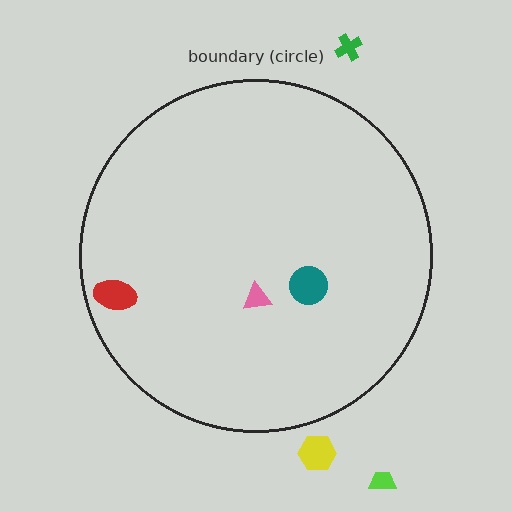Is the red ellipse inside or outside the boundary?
Inside.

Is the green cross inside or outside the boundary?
Outside.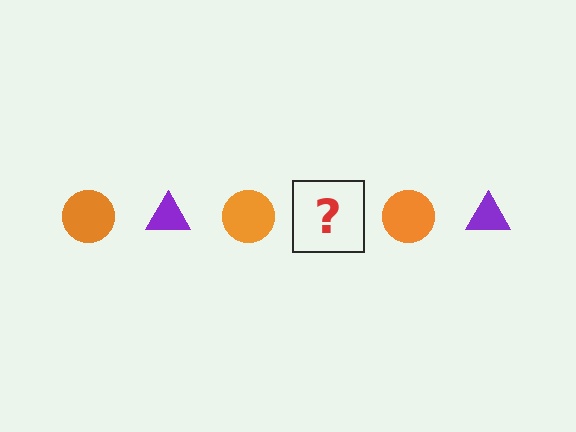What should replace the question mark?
The question mark should be replaced with a purple triangle.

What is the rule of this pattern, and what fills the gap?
The rule is that the pattern alternates between orange circle and purple triangle. The gap should be filled with a purple triangle.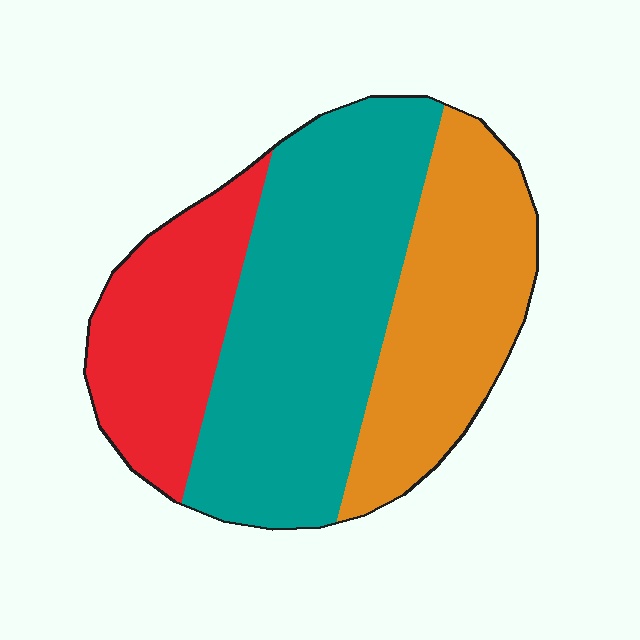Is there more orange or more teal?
Teal.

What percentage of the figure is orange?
Orange covers about 30% of the figure.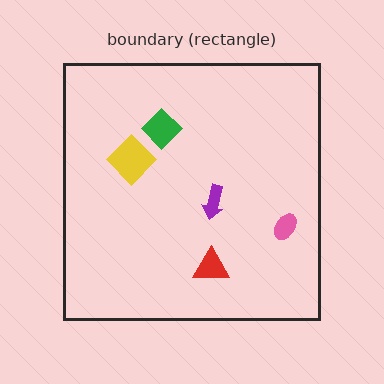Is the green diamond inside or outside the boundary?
Inside.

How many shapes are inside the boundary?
5 inside, 0 outside.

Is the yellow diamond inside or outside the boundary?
Inside.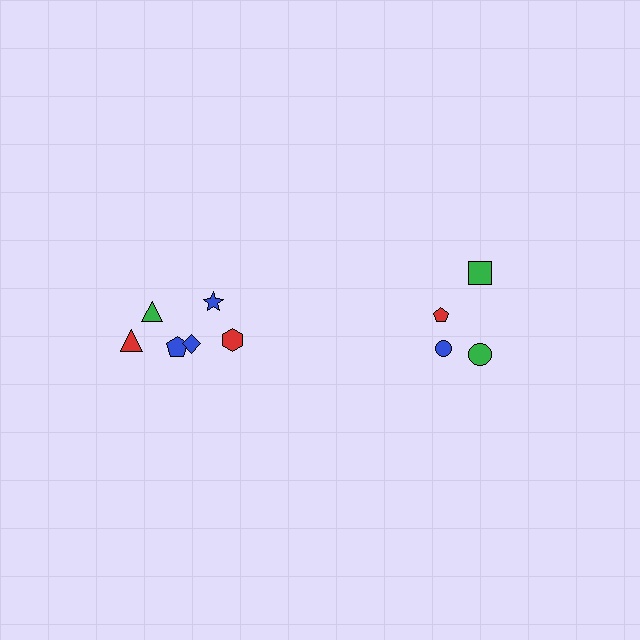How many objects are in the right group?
There are 4 objects.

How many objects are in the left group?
There are 6 objects.